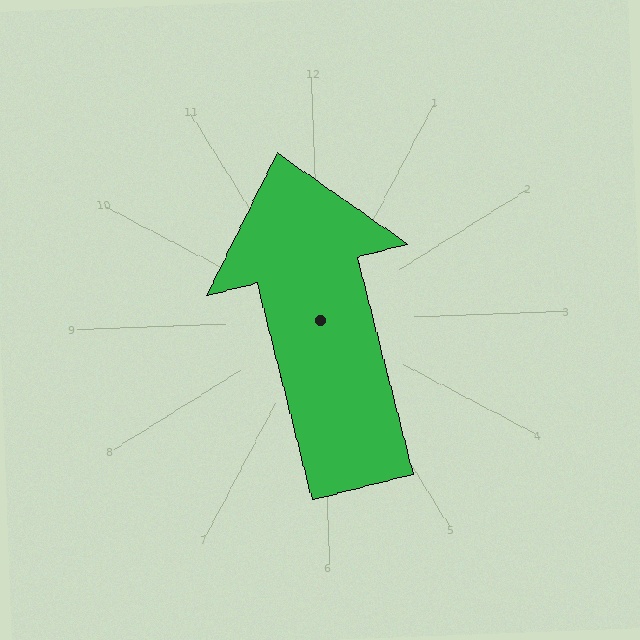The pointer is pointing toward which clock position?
Roughly 12 o'clock.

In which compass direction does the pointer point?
North.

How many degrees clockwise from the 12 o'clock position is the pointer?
Approximately 348 degrees.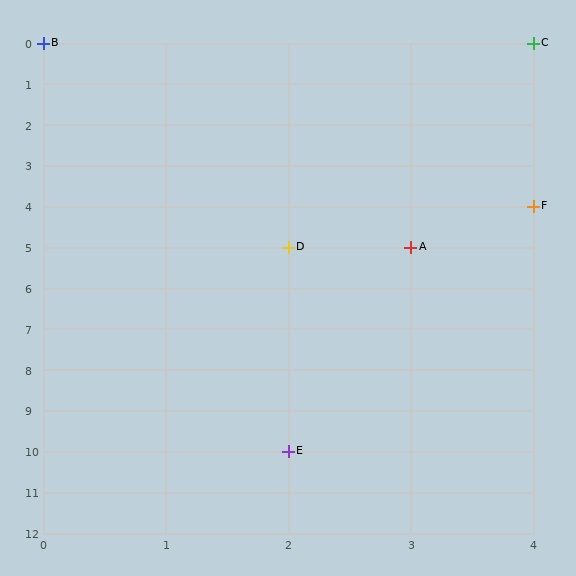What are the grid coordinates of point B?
Point B is at grid coordinates (0, 0).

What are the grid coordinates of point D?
Point D is at grid coordinates (2, 5).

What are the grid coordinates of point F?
Point F is at grid coordinates (4, 4).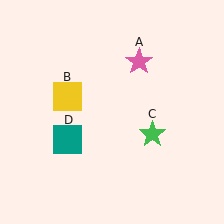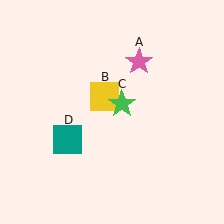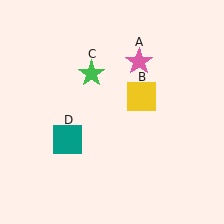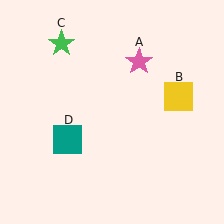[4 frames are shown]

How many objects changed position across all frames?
2 objects changed position: yellow square (object B), green star (object C).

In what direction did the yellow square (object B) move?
The yellow square (object B) moved right.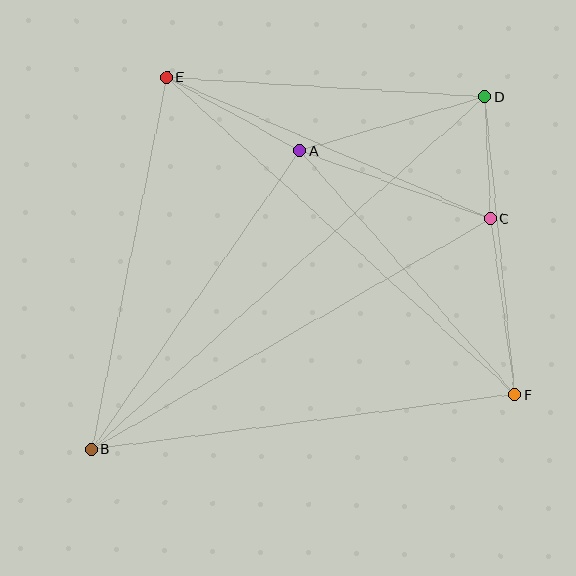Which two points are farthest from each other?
Points B and D are farthest from each other.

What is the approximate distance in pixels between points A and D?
The distance between A and D is approximately 192 pixels.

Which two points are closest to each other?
Points C and D are closest to each other.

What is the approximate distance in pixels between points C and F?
The distance between C and F is approximately 178 pixels.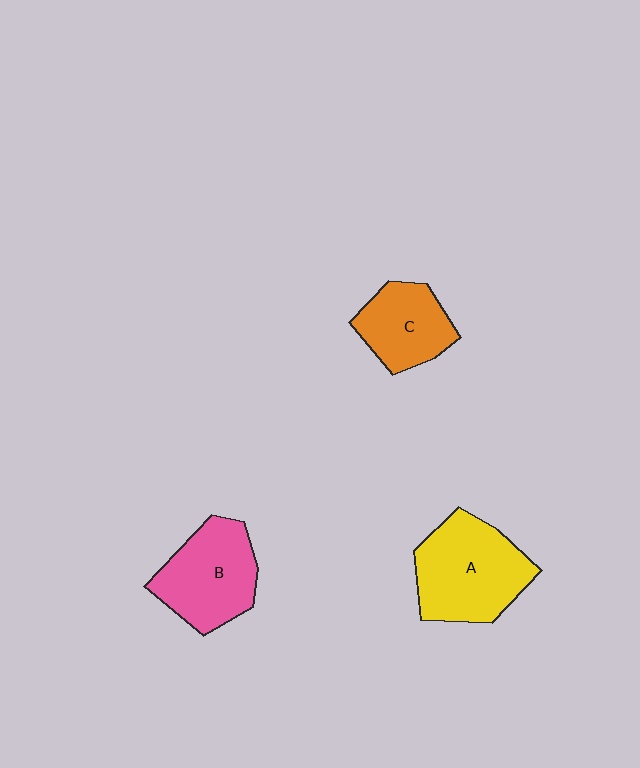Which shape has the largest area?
Shape A (yellow).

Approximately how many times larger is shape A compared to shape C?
Approximately 1.5 times.